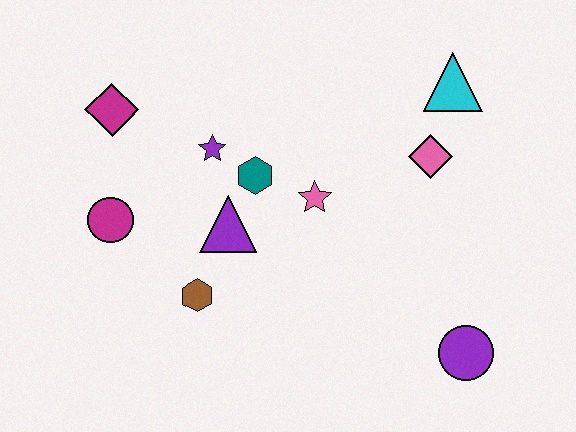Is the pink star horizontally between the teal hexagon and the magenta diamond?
No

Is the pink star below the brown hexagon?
No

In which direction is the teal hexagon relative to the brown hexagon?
The teal hexagon is above the brown hexagon.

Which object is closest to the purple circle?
The pink diamond is closest to the purple circle.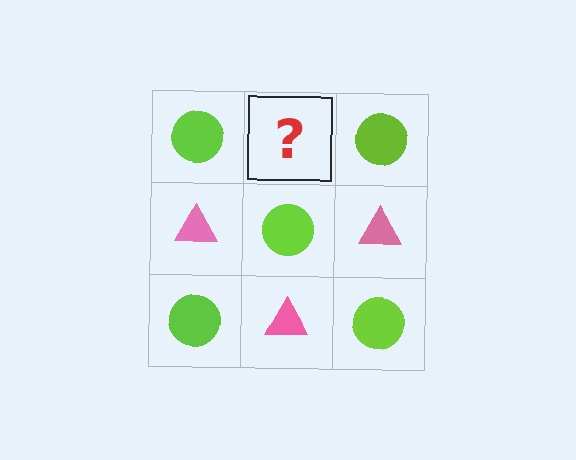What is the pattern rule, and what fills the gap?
The rule is that it alternates lime circle and pink triangle in a checkerboard pattern. The gap should be filled with a pink triangle.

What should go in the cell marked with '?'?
The missing cell should contain a pink triangle.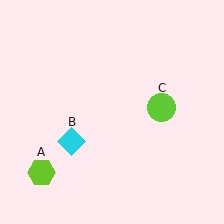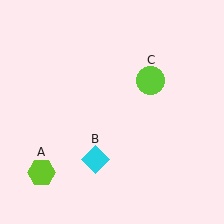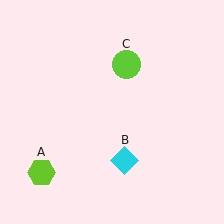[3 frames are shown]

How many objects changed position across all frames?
2 objects changed position: cyan diamond (object B), lime circle (object C).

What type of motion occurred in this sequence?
The cyan diamond (object B), lime circle (object C) rotated counterclockwise around the center of the scene.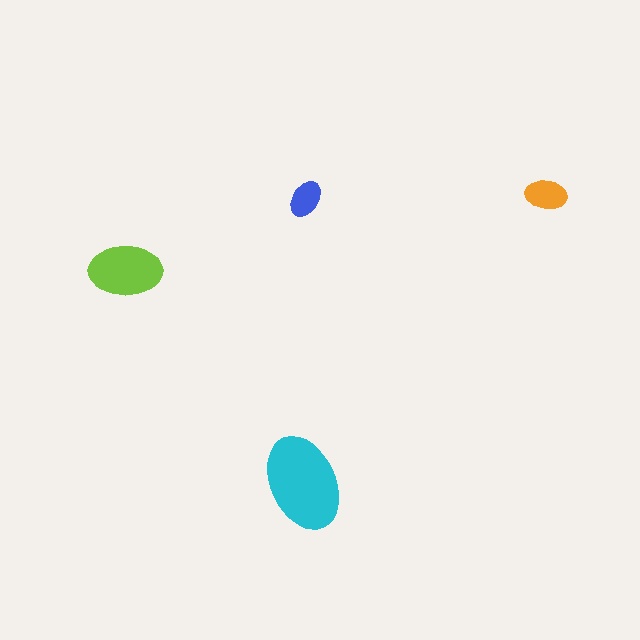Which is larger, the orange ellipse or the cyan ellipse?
The cyan one.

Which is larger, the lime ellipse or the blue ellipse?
The lime one.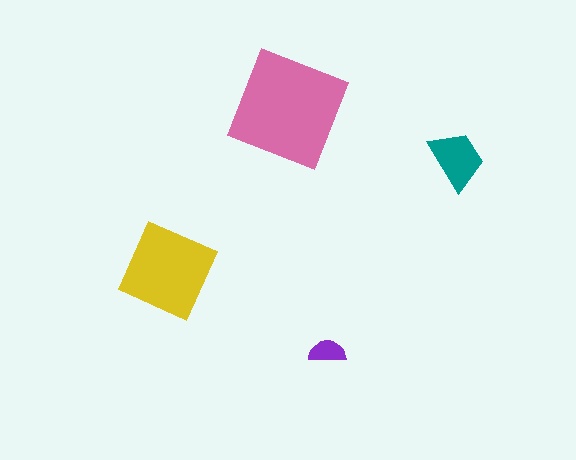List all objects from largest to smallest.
The pink square, the yellow diamond, the teal trapezoid, the purple semicircle.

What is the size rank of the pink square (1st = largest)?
1st.